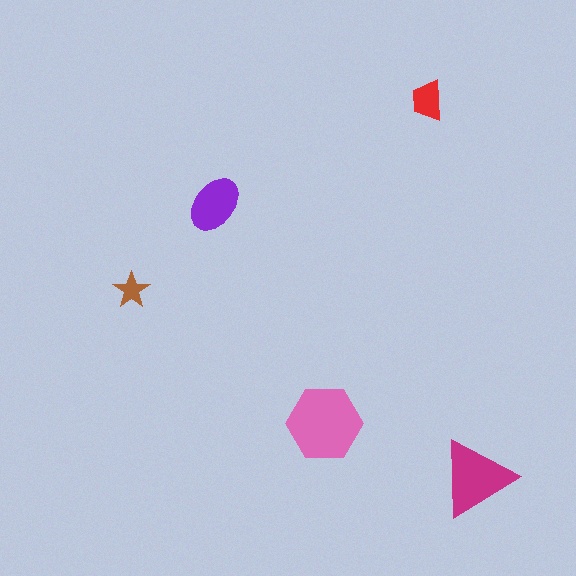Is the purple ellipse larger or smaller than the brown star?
Larger.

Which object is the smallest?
The brown star.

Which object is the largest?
The pink hexagon.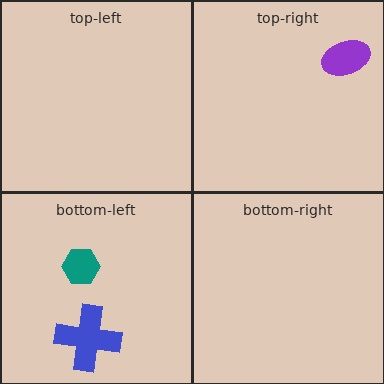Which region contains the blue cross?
The bottom-left region.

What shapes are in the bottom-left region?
The blue cross, the teal hexagon.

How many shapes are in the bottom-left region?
2.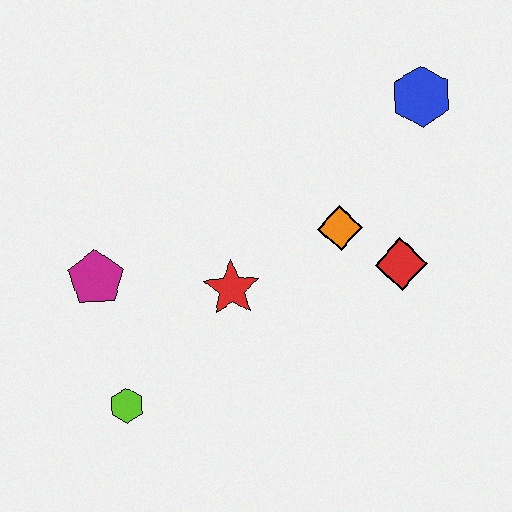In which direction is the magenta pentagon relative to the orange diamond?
The magenta pentagon is to the left of the orange diamond.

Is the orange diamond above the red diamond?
Yes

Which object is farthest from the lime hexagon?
The blue hexagon is farthest from the lime hexagon.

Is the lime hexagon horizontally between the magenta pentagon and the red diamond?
Yes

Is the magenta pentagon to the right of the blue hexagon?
No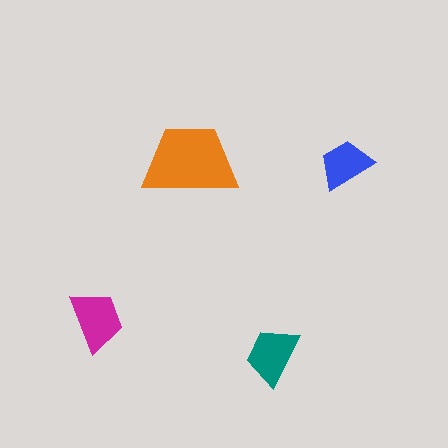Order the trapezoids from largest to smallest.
the orange one, the magenta one, the teal one, the blue one.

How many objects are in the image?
There are 4 objects in the image.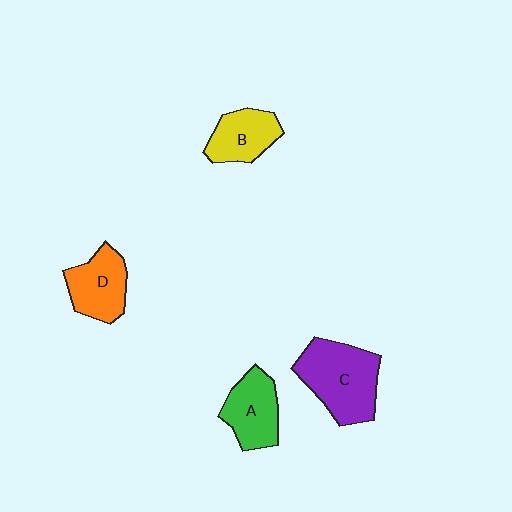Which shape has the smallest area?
Shape B (yellow).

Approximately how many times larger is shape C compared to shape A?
Approximately 1.5 times.